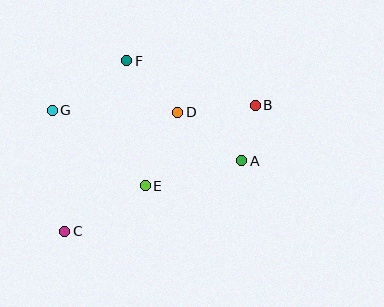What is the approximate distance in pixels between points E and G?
The distance between E and G is approximately 120 pixels.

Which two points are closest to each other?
Points A and B are closest to each other.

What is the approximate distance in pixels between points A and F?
The distance between A and F is approximately 152 pixels.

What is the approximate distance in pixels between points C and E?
The distance between C and E is approximately 92 pixels.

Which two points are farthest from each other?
Points B and C are farthest from each other.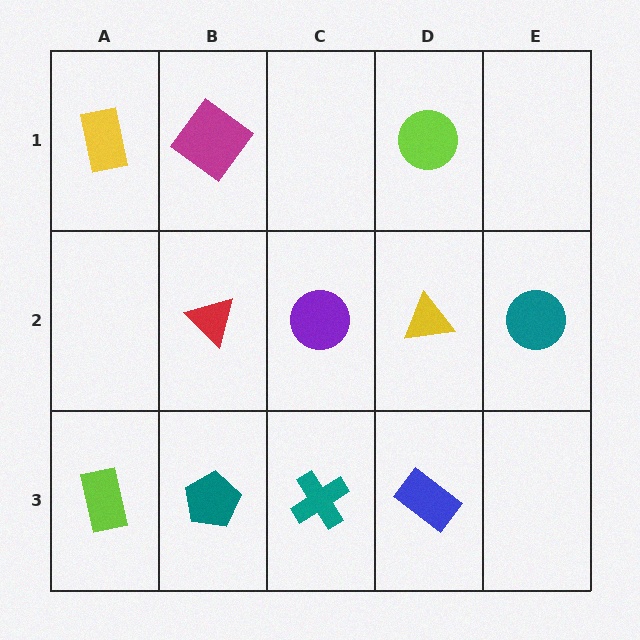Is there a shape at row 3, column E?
No, that cell is empty.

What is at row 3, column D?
A blue rectangle.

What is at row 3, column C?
A teal cross.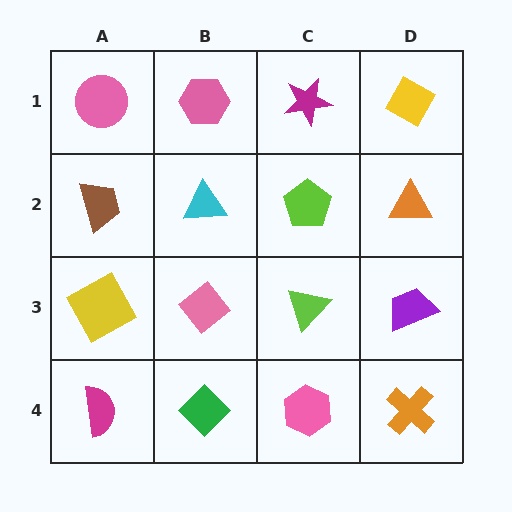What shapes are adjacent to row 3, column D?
An orange triangle (row 2, column D), an orange cross (row 4, column D), a lime triangle (row 3, column C).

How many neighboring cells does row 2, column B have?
4.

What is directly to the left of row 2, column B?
A brown trapezoid.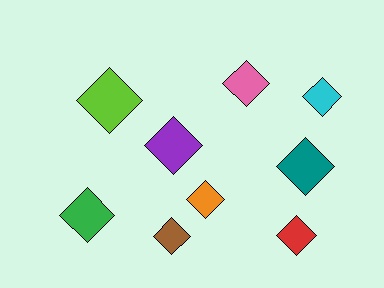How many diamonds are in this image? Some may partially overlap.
There are 9 diamonds.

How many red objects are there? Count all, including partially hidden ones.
There is 1 red object.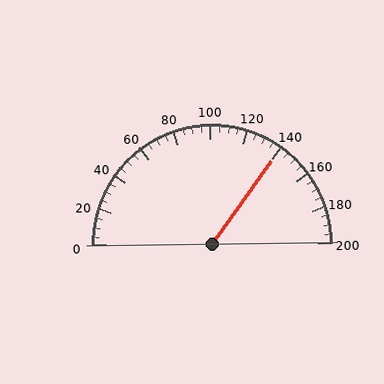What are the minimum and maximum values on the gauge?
The gauge ranges from 0 to 200.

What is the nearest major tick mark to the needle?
The nearest major tick mark is 140.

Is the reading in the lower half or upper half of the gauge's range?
The reading is in the upper half of the range (0 to 200).